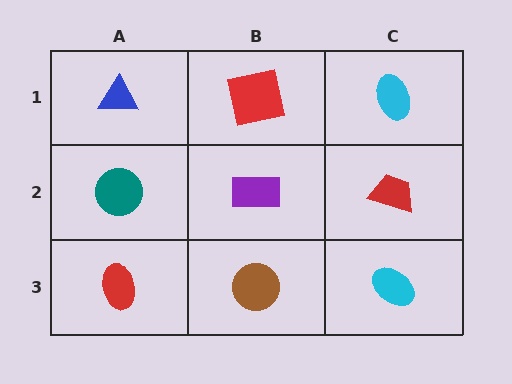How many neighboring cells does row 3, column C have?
2.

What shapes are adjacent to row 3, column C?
A red trapezoid (row 2, column C), a brown circle (row 3, column B).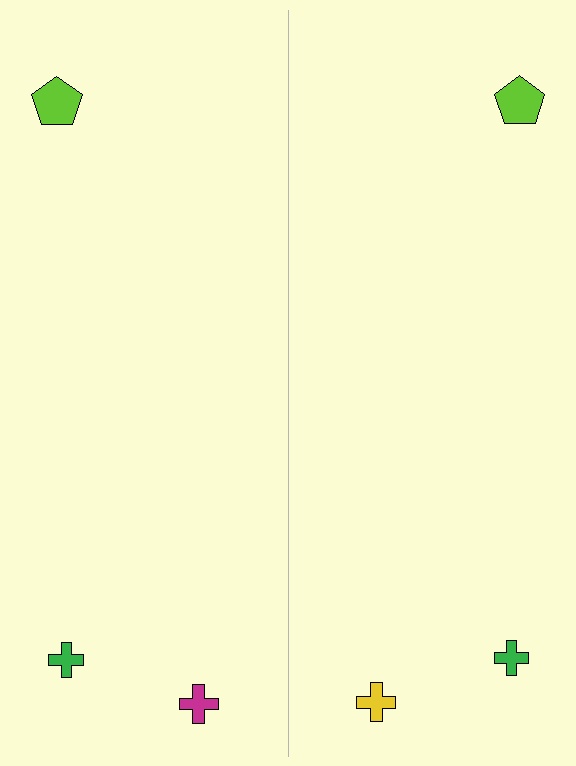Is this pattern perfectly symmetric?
No, the pattern is not perfectly symmetric. The yellow cross on the right side breaks the symmetry — its mirror counterpart is magenta.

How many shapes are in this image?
There are 6 shapes in this image.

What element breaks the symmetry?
The yellow cross on the right side breaks the symmetry — its mirror counterpart is magenta.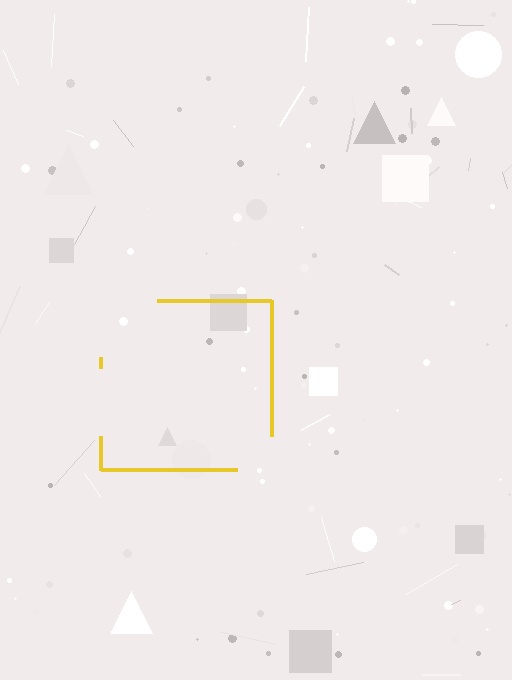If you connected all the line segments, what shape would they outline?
They would outline a square.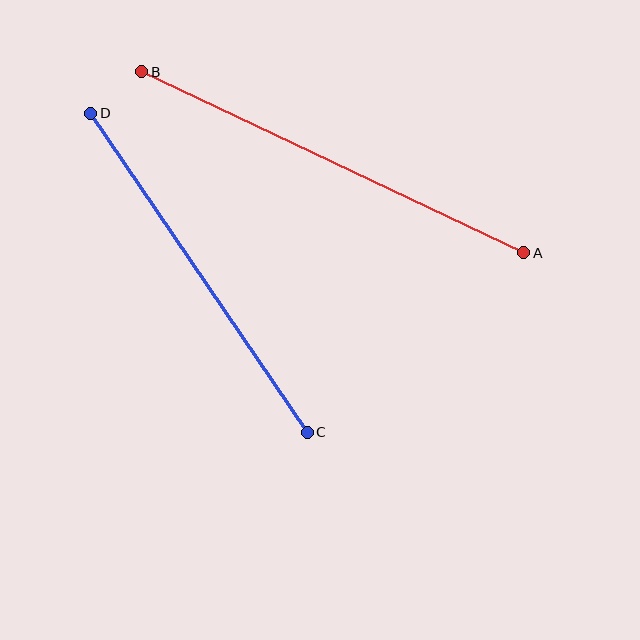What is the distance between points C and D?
The distance is approximately 385 pixels.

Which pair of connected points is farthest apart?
Points A and B are farthest apart.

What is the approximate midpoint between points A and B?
The midpoint is at approximately (333, 162) pixels.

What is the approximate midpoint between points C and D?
The midpoint is at approximately (199, 273) pixels.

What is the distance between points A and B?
The distance is approximately 422 pixels.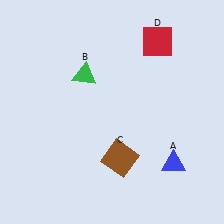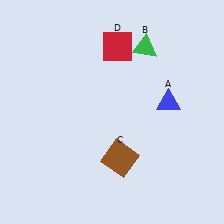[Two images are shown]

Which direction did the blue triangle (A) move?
The blue triangle (A) moved up.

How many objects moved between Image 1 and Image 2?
3 objects moved between the two images.